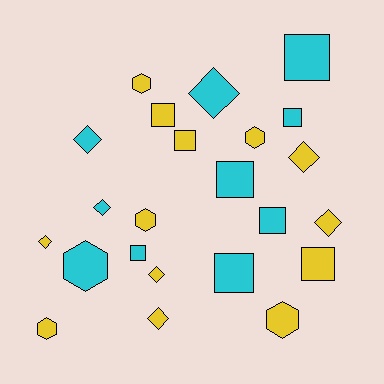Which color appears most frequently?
Yellow, with 13 objects.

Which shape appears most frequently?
Square, with 9 objects.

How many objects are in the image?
There are 23 objects.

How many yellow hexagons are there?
There are 5 yellow hexagons.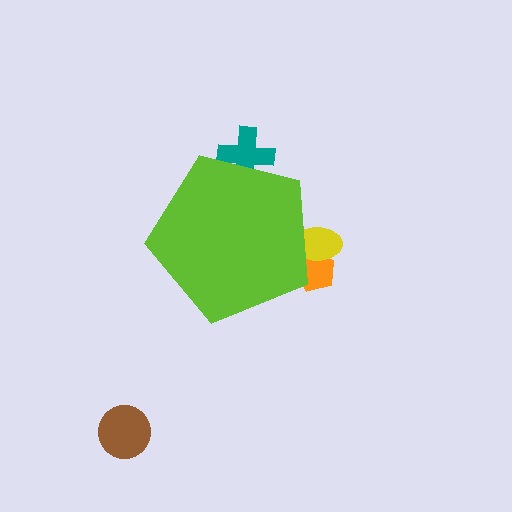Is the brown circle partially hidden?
No, the brown circle is fully visible.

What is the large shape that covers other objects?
A lime pentagon.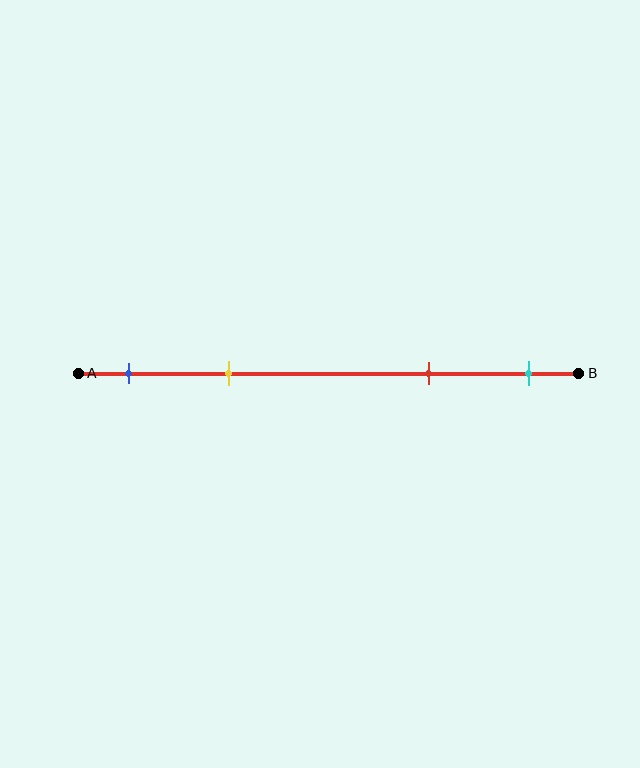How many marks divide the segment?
There are 4 marks dividing the segment.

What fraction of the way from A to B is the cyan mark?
The cyan mark is approximately 90% (0.9) of the way from A to B.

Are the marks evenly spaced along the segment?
No, the marks are not evenly spaced.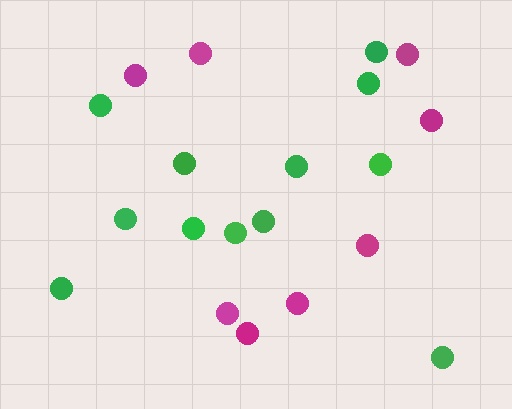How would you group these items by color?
There are 2 groups: one group of green circles (12) and one group of magenta circles (8).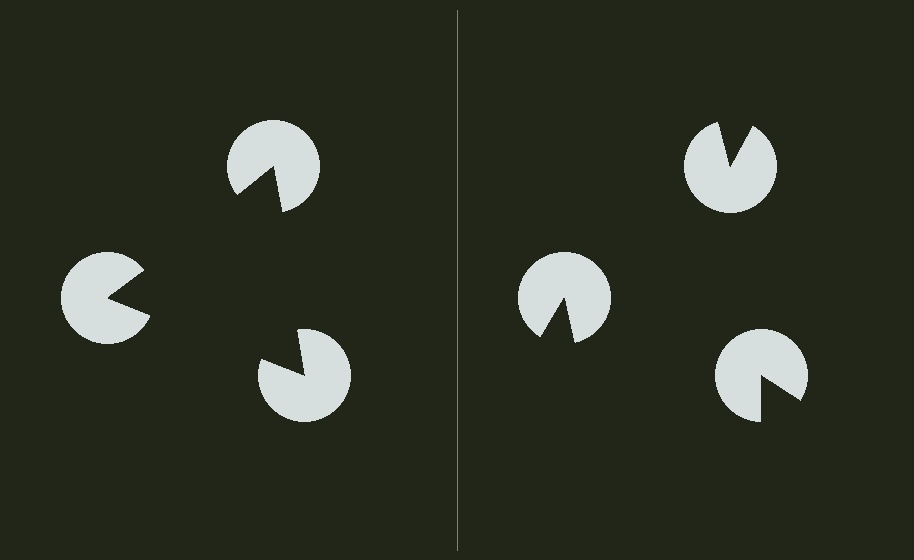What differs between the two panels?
The pac-man discs are positioned identically on both sides; only the wedge orientations differ. On the left they align to a triangle; on the right they are misaligned.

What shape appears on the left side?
An illusory triangle.